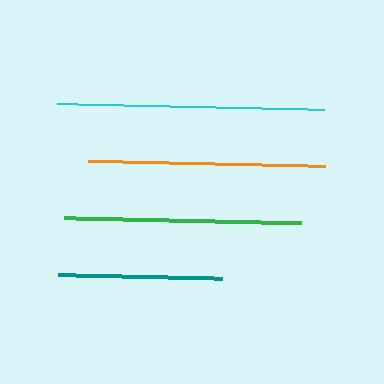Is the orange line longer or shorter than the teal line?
The orange line is longer than the teal line.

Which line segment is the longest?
The cyan line is the longest at approximately 267 pixels.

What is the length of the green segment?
The green segment is approximately 238 pixels long.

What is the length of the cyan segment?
The cyan segment is approximately 267 pixels long.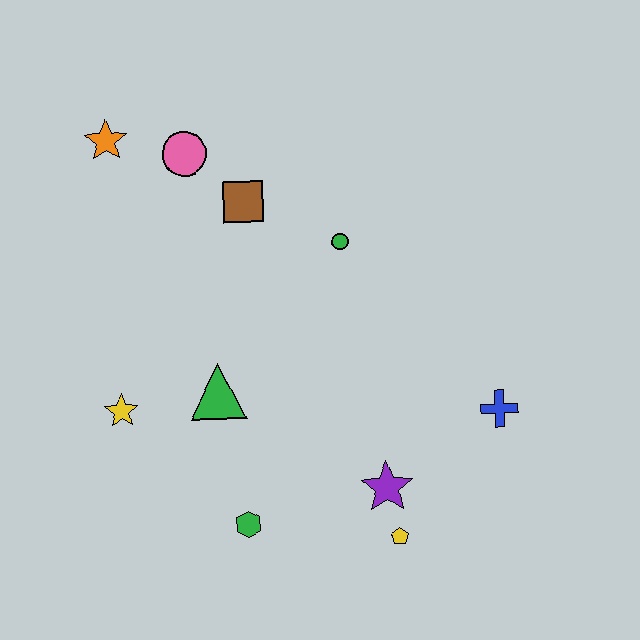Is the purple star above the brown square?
No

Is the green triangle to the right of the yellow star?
Yes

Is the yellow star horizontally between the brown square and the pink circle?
No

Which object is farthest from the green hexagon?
The orange star is farthest from the green hexagon.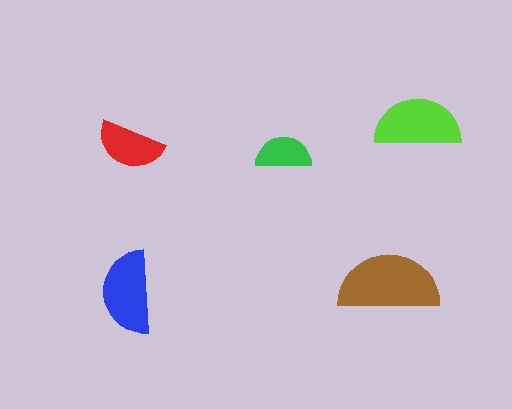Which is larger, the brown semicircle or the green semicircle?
The brown one.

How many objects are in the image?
There are 5 objects in the image.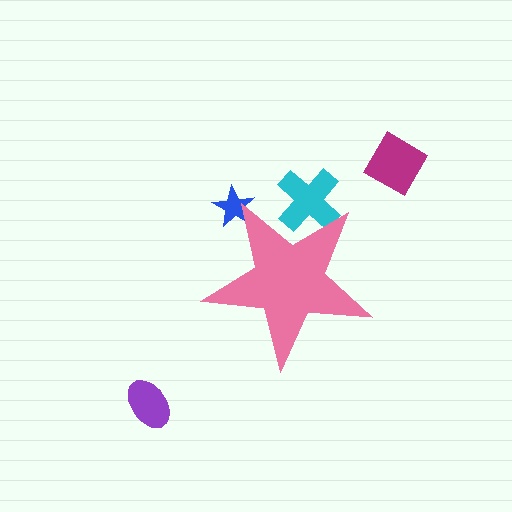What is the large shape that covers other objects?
A pink star.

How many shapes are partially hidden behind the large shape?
2 shapes are partially hidden.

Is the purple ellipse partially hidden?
No, the purple ellipse is fully visible.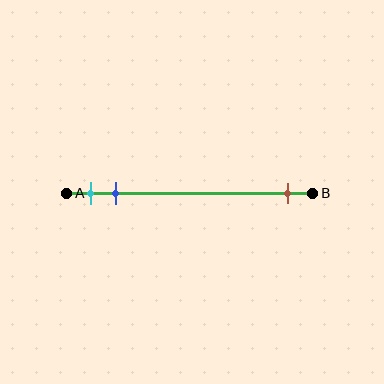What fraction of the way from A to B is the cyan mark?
The cyan mark is approximately 10% (0.1) of the way from A to B.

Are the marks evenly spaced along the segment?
No, the marks are not evenly spaced.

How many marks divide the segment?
There are 3 marks dividing the segment.